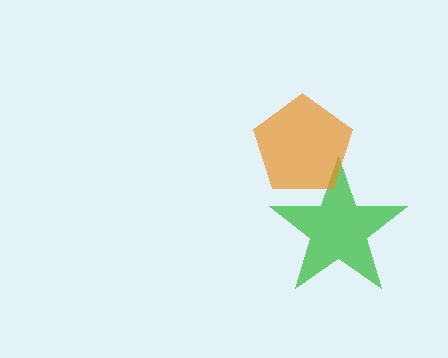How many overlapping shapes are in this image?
There are 2 overlapping shapes in the image.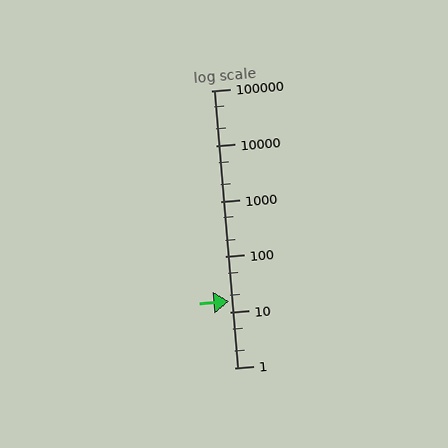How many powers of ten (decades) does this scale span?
The scale spans 5 decades, from 1 to 100000.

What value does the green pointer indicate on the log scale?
The pointer indicates approximately 16.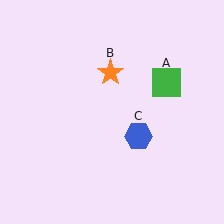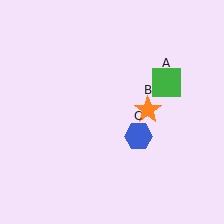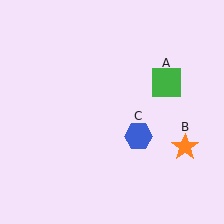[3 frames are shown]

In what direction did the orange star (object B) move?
The orange star (object B) moved down and to the right.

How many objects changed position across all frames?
1 object changed position: orange star (object B).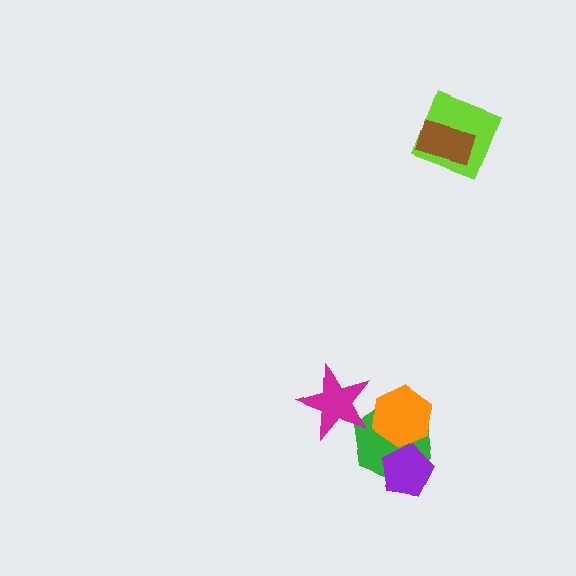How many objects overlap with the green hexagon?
3 objects overlap with the green hexagon.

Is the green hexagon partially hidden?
Yes, it is partially covered by another shape.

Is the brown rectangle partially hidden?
No, no other shape covers it.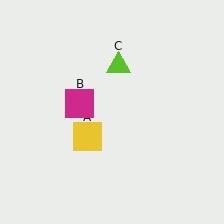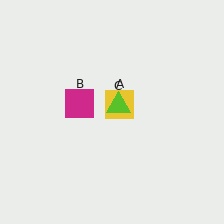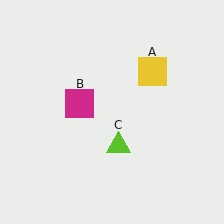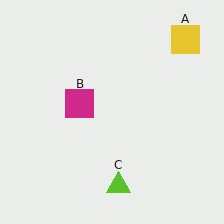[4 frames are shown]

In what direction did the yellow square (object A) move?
The yellow square (object A) moved up and to the right.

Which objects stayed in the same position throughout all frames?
Magenta square (object B) remained stationary.